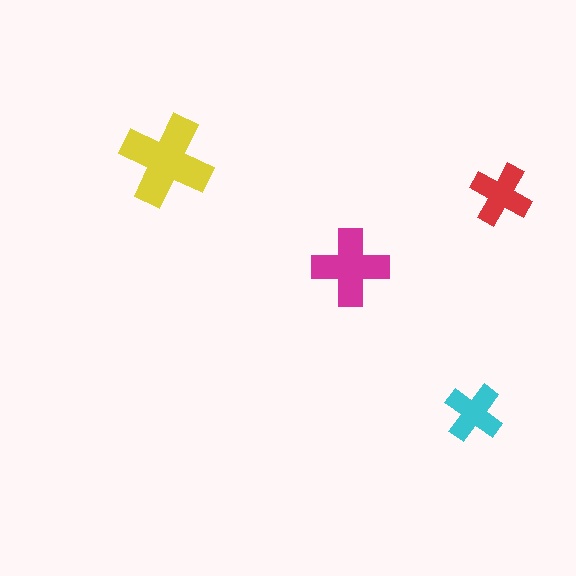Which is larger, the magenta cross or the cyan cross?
The magenta one.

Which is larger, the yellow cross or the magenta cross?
The yellow one.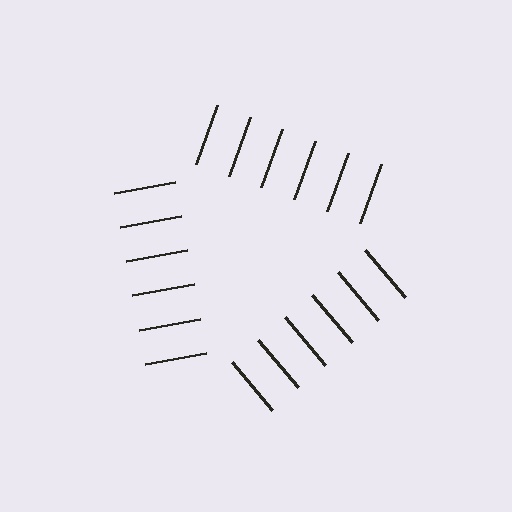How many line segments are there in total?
18 — 6 along each of the 3 edges.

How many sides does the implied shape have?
3 sides — the line-ends trace a triangle.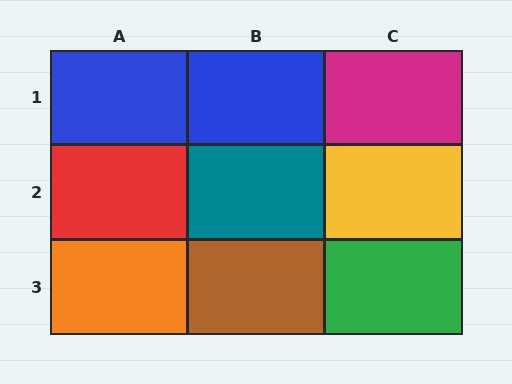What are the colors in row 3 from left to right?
Orange, brown, green.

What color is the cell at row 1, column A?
Blue.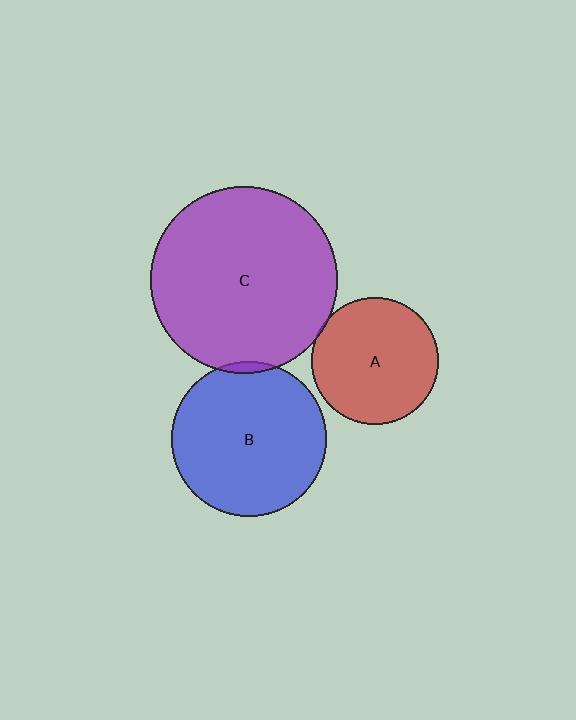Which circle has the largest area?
Circle C (purple).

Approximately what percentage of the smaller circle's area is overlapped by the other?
Approximately 5%.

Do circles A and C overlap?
Yes.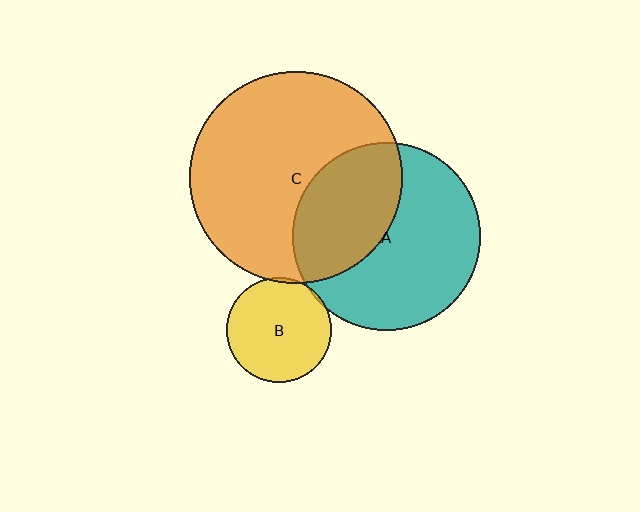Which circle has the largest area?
Circle C (orange).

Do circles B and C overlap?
Yes.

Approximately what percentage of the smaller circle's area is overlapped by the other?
Approximately 5%.